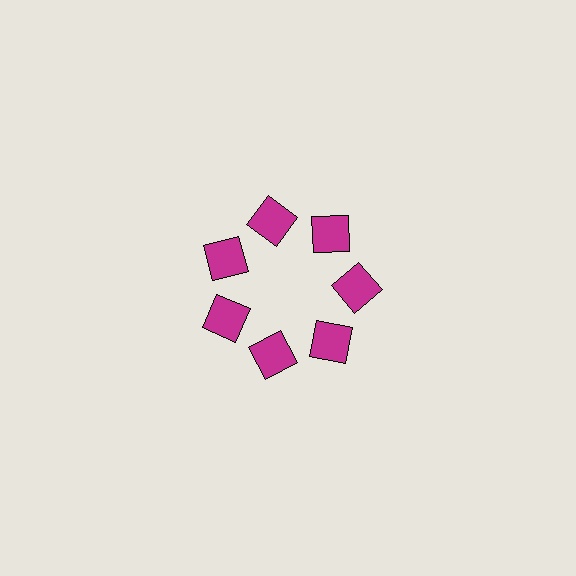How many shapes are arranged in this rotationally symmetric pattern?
There are 7 shapes, arranged in 7 groups of 1.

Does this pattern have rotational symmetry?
Yes, this pattern has 7-fold rotational symmetry. It looks the same after rotating 51 degrees around the center.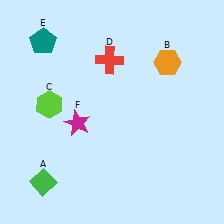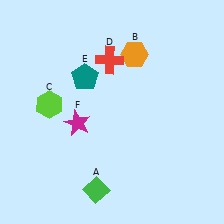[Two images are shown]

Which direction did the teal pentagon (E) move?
The teal pentagon (E) moved right.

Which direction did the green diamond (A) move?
The green diamond (A) moved right.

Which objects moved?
The objects that moved are: the green diamond (A), the orange hexagon (B), the teal pentagon (E).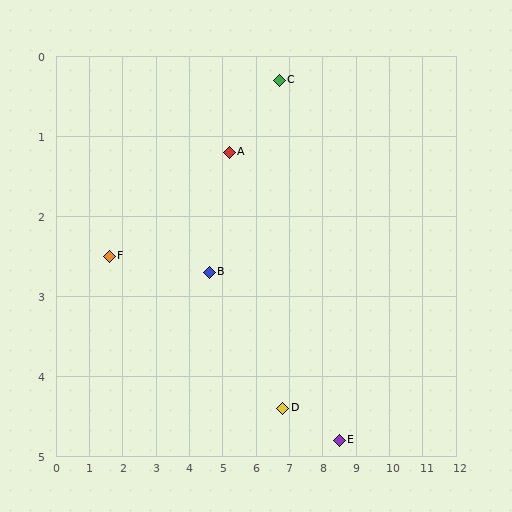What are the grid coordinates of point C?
Point C is at approximately (6.7, 0.3).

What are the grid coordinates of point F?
Point F is at approximately (1.6, 2.5).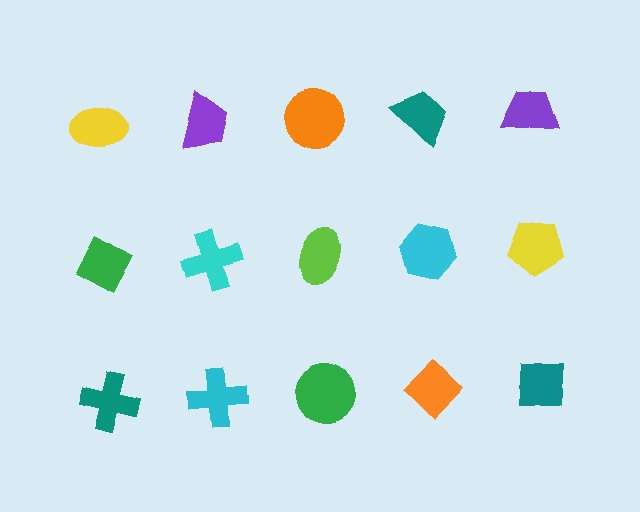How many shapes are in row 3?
5 shapes.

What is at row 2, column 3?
A lime ellipse.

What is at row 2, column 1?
A green diamond.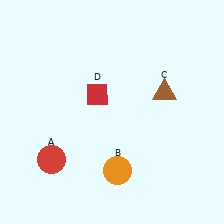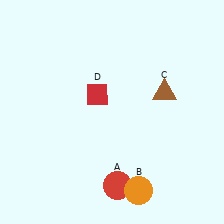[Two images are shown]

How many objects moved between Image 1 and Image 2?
2 objects moved between the two images.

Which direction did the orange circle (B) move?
The orange circle (B) moved right.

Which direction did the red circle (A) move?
The red circle (A) moved right.